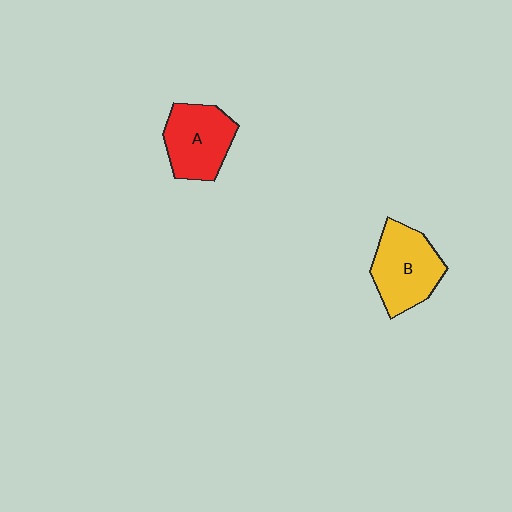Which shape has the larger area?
Shape B (yellow).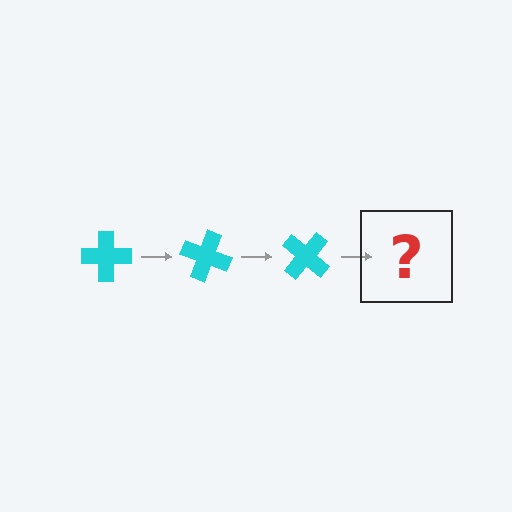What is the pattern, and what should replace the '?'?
The pattern is that the cross rotates 20 degrees each step. The '?' should be a cyan cross rotated 60 degrees.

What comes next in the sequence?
The next element should be a cyan cross rotated 60 degrees.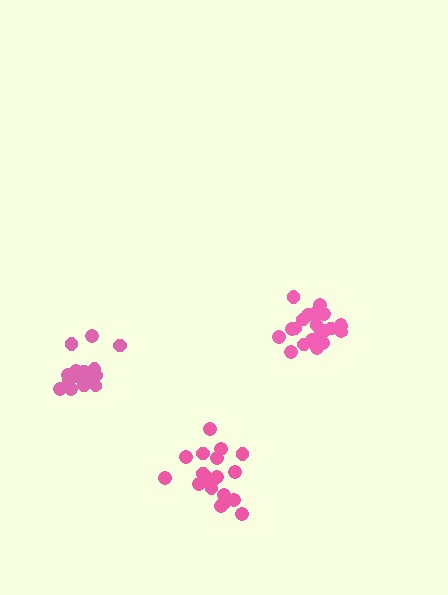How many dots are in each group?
Group 1: 19 dots, Group 2: 21 dots, Group 3: 16 dots (56 total).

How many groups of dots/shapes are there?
There are 3 groups.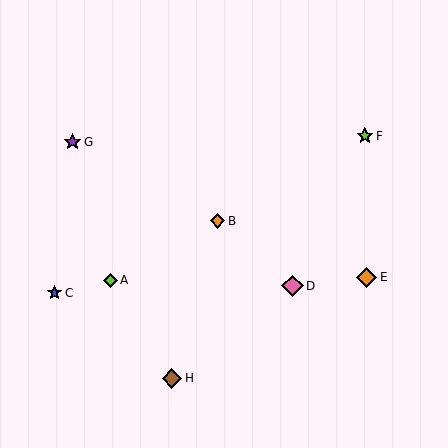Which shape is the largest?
The pink diamond (labeled D) is the largest.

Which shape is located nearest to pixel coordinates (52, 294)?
The blue star (labeled C) at (55, 293) is nearest to that location.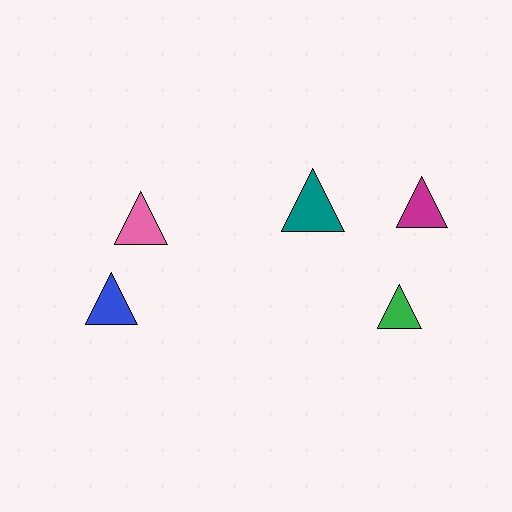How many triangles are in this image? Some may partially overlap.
There are 5 triangles.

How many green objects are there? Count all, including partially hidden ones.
There is 1 green object.